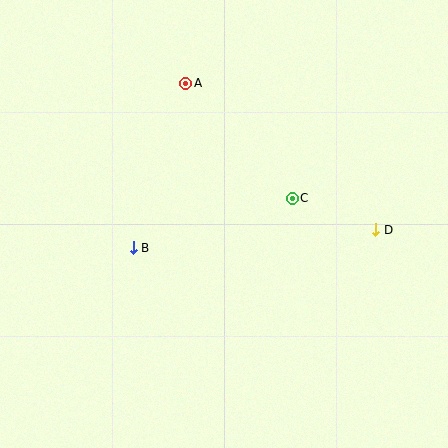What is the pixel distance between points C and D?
The distance between C and D is 89 pixels.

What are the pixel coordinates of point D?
Point D is at (376, 230).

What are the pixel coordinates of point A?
Point A is at (186, 83).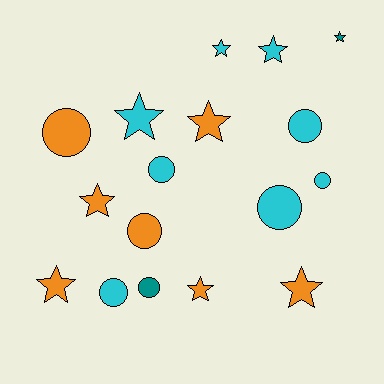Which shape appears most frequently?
Star, with 9 objects.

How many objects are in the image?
There are 17 objects.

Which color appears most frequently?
Cyan, with 8 objects.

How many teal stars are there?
There is 1 teal star.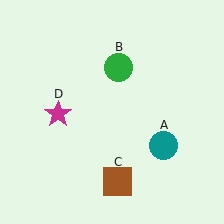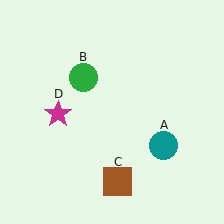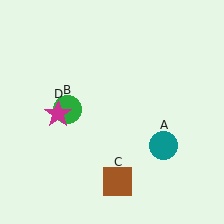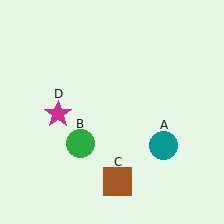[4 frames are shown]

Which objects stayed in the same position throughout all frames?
Teal circle (object A) and brown square (object C) and magenta star (object D) remained stationary.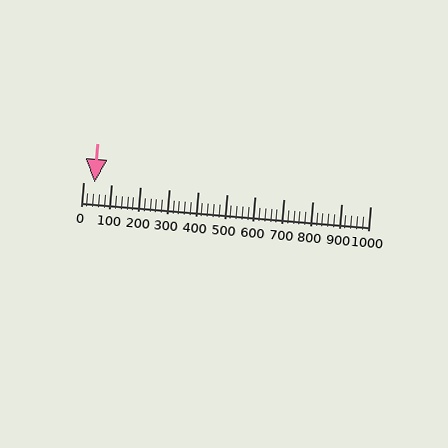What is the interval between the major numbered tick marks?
The major tick marks are spaced 100 units apart.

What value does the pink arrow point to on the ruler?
The pink arrow points to approximately 40.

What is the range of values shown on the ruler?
The ruler shows values from 0 to 1000.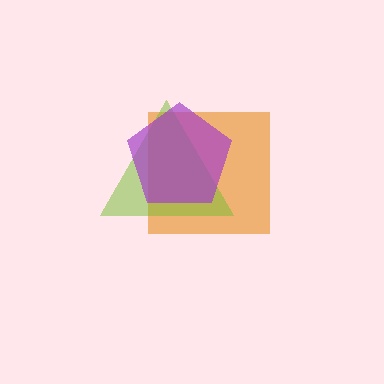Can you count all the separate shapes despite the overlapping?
Yes, there are 3 separate shapes.